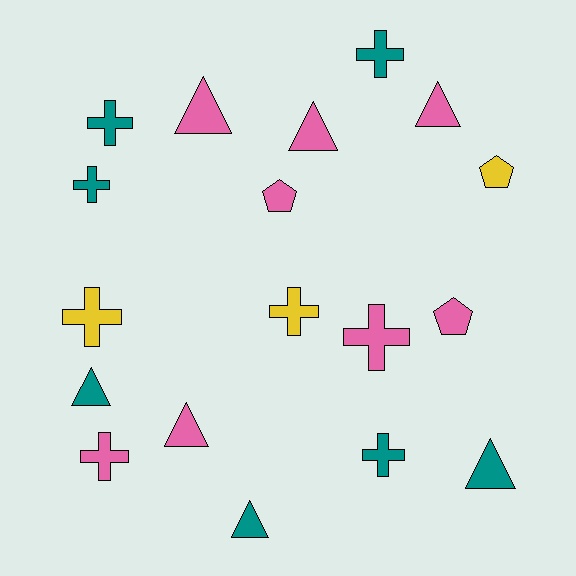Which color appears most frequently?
Pink, with 8 objects.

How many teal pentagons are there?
There are no teal pentagons.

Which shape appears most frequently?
Cross, with 8 objects.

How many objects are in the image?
There are 18 objects.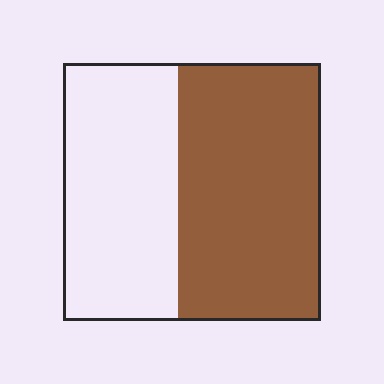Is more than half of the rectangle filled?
Yes.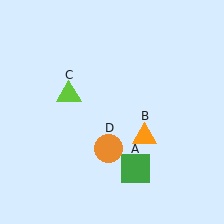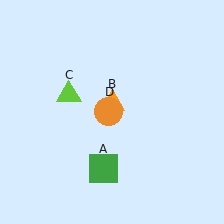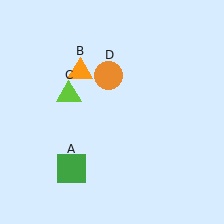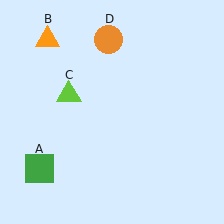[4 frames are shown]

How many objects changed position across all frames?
3 objects changed position: green square (object A), orange triangle (object B), orange circle (object D).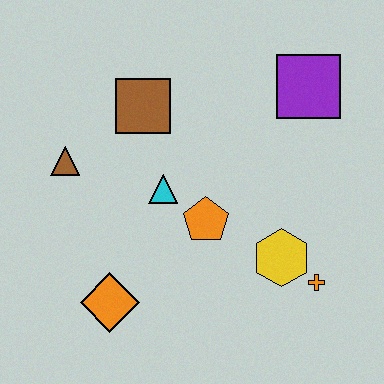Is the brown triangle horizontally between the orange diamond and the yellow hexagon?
No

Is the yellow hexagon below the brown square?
Yes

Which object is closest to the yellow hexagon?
The orange cross is closest to the yellow hexagon.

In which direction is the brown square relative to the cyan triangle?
The brown square is above the cyan triangle.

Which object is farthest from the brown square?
The orange cross is farthest from the brown square.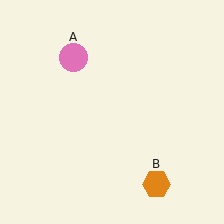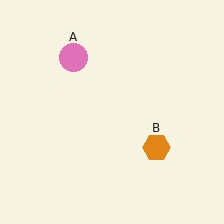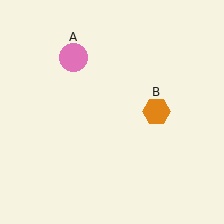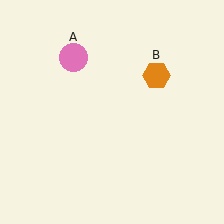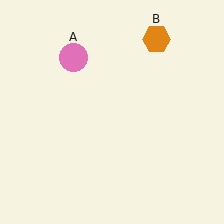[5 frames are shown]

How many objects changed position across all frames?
1 object changed position: orange hexagon (object B).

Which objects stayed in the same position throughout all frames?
Pink circle (object A) remained stationary.